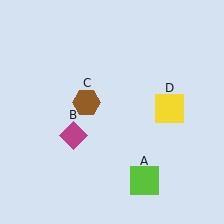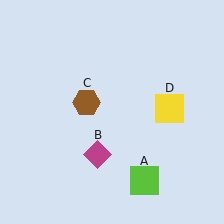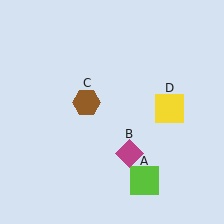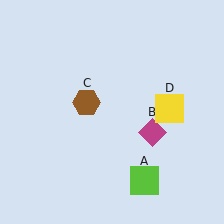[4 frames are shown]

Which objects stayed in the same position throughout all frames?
Lime square (object A) and brown hexagon (object C) and yellow square (object D) remained stationary.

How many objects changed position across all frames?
1 object changed position: magenta diamond (object B).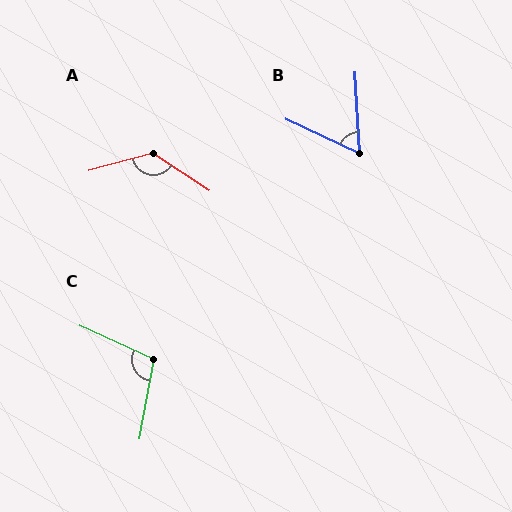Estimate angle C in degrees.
Approximately 104 degrees.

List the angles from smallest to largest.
B (62°), C (104°), A (131°).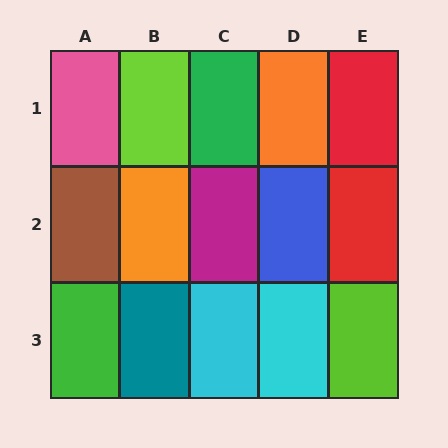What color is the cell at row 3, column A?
Green.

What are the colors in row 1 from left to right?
Pink, lime, green, orange, red.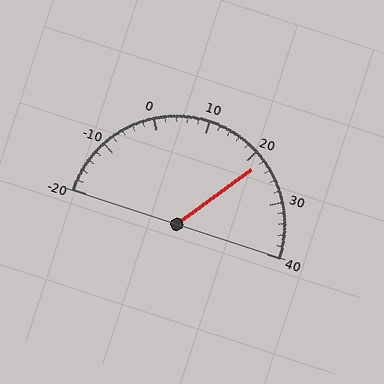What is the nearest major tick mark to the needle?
The nearest major tick mark is 20.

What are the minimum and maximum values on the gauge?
The gauge ranges from -20 to 40.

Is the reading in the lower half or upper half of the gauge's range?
The reading is in the upper half of the range (-20 to 40).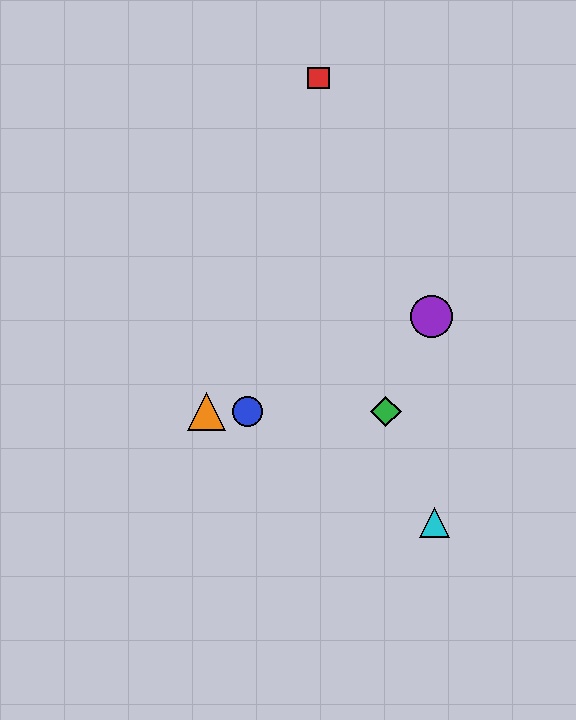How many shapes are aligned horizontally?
4 shapes (the blue circle, the green diamond, the yellow triangle, the orange triangle) are aligned horizontally.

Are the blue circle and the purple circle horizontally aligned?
No, the blue circle is at y≈411 and the purple circle is at y≈317.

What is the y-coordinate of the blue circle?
The blue circle is at y≈411.